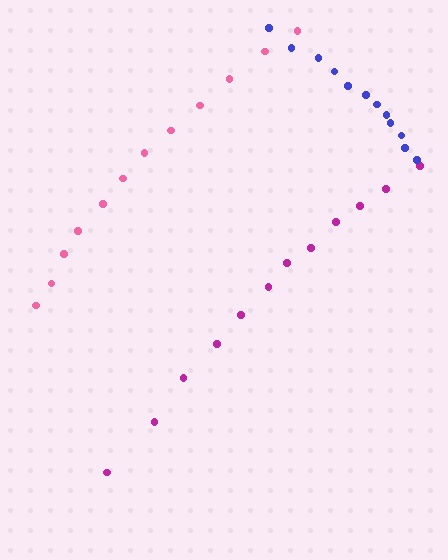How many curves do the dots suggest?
There are 3 distinct paths.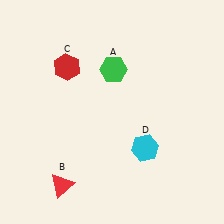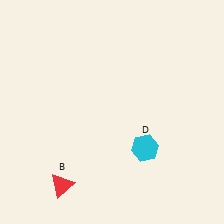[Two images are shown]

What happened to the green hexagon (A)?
The green hexagon (A) was removed in Image 2. It was in the top-right area of Image 1.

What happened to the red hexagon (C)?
The red hexagon (C) was removed in Image 2. It was in the top-left area of Image 1.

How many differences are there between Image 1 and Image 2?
There are 2 differences between the two images.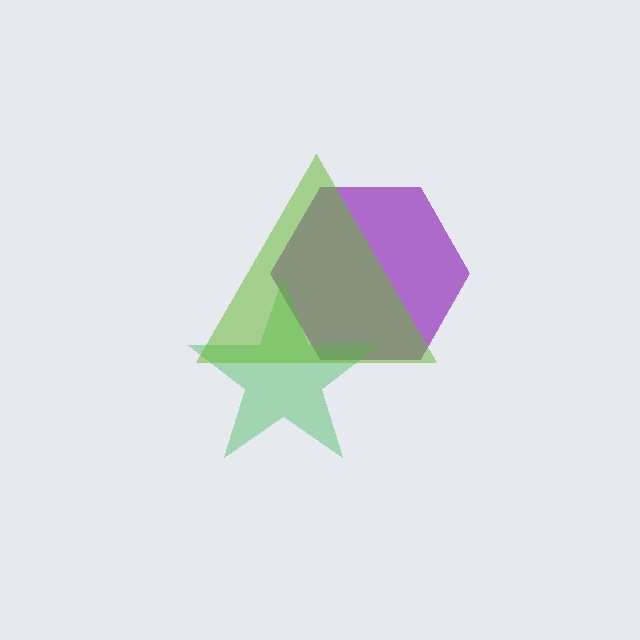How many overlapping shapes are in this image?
There are 3 overlapping shapes in the image.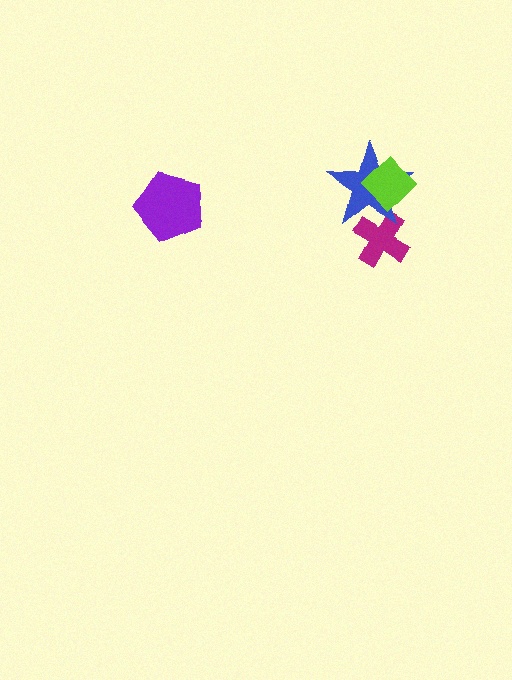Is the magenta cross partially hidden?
Yes, it is partially covered by another shape.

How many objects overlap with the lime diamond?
1 object overlaps with the lime diamond.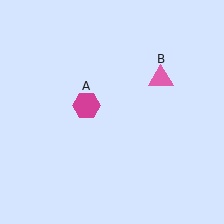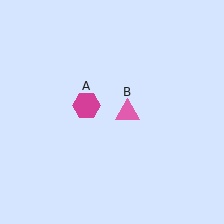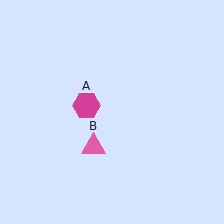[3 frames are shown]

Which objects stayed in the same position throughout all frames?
Magenta hexagon (object A) remained stationary.